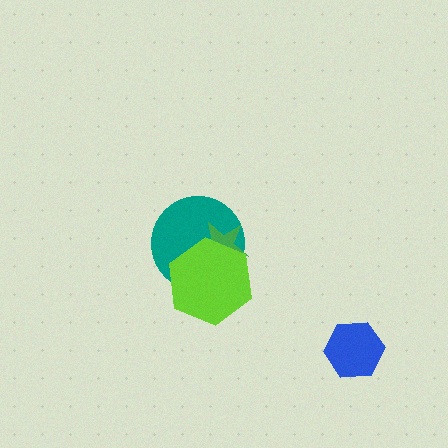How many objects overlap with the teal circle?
2 objects overlap with the teal circle.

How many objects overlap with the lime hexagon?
2 objects overlap with the lime hexagon.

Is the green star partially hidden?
Yes, it is partially covered by another shape.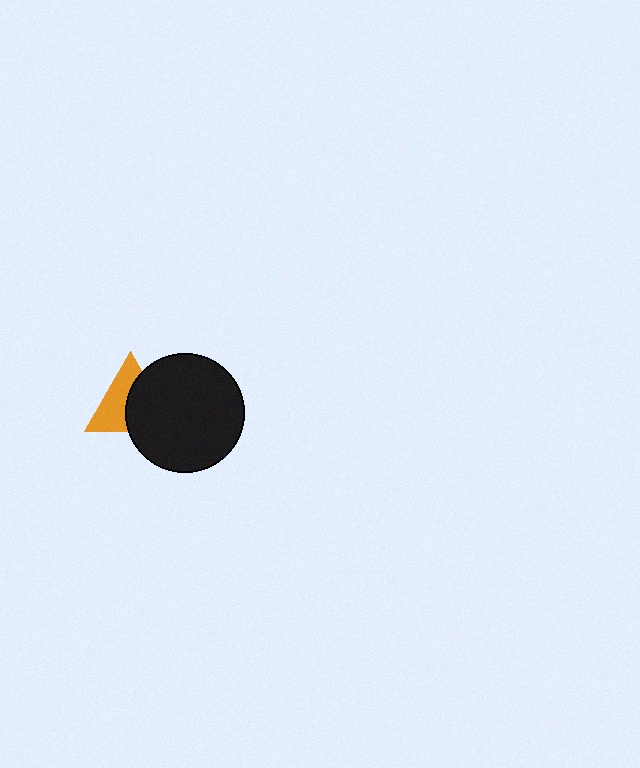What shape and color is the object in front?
The object in front is a black circle.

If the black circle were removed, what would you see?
You would see the complete orange triangle.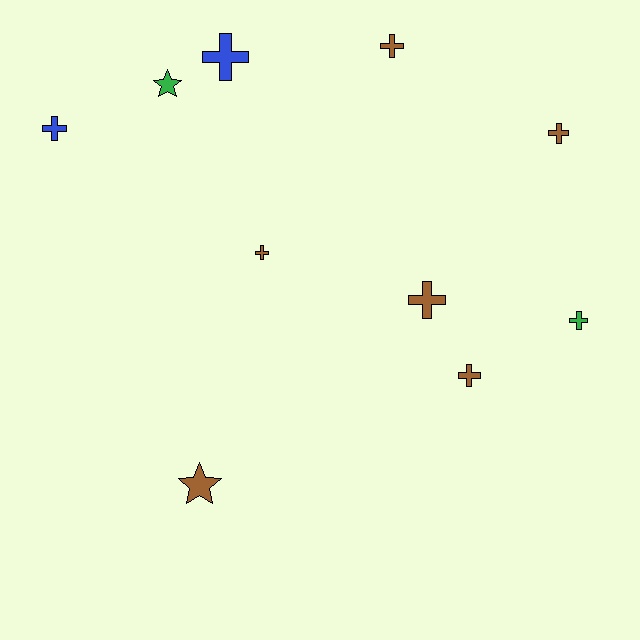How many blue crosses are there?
There are 2 blue crosses.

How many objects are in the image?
There are 10 objects.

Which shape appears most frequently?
Cross, with 8 objects.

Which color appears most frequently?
Brown, with 6 objects.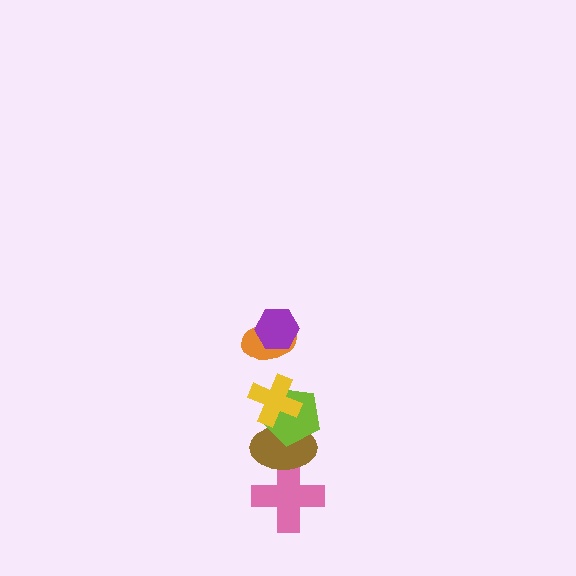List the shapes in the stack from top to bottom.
From top to bottom: the purple hexagon, the orange ellipse, the yellow cross, the lime pentagon, the brown ellipse, the pink cross.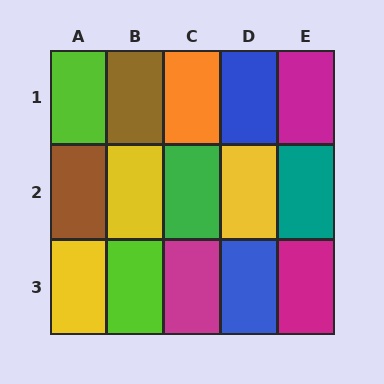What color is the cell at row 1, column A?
Lime.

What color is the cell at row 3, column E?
Magenta.